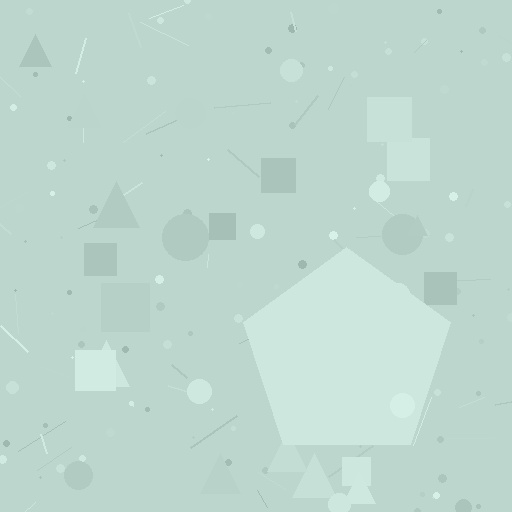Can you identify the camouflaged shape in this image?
The camouflaged shape is a pentagon.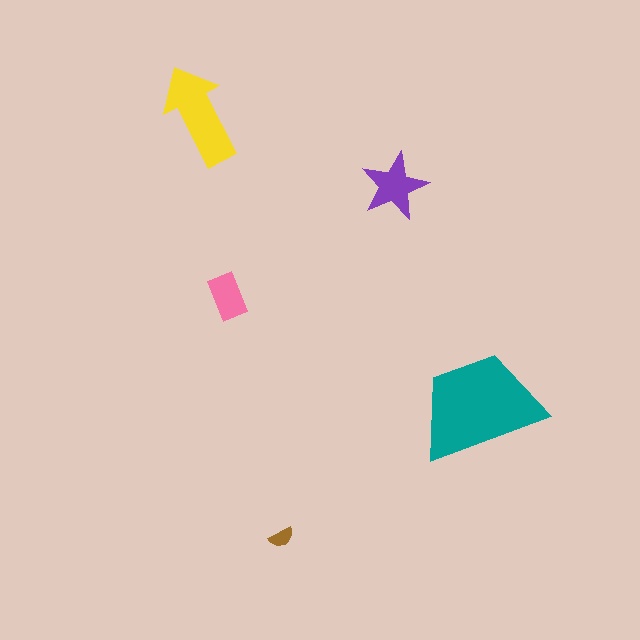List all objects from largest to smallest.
The teal trapezoid, the yellow arrow, the purple star, the pink rectangle, the brown semicircle.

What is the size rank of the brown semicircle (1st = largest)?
5th.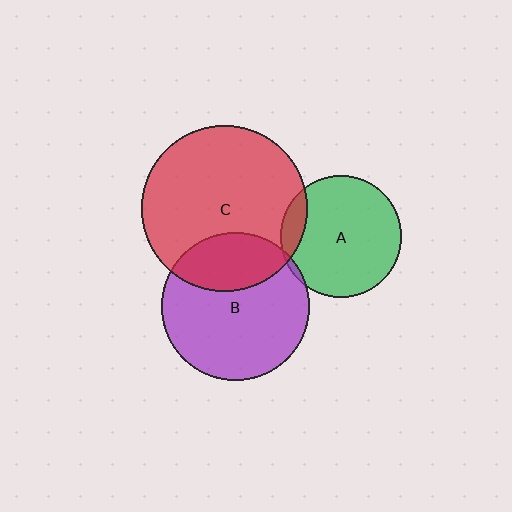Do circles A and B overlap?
Yes.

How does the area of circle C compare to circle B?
Approximately 1.2 times.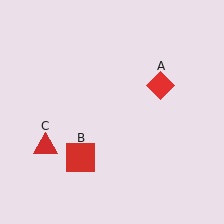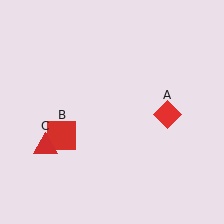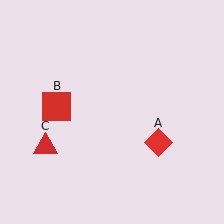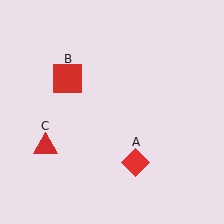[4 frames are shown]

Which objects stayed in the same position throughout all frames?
Red triangle (object C) remained stationary.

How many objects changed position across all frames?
2 objects changed position: red diamond (object A), red square (object B).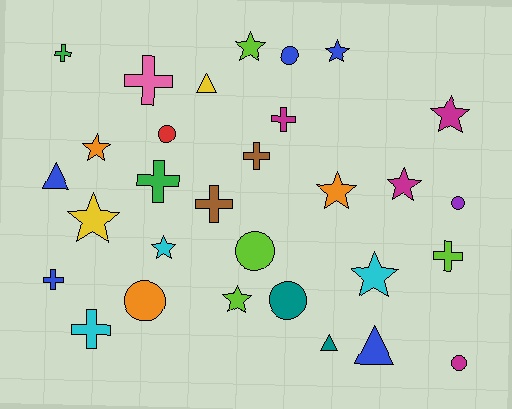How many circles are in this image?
There are 7 circles.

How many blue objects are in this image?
There are 5 blue objects.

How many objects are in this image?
There are 30 objects.